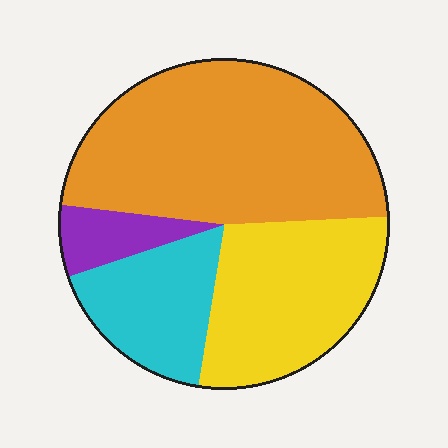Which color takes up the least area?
Purple, at roughly 5%.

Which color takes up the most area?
Orange, at roughly 45%.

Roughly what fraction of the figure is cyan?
Cyan takes up between a sixth and a third of the figure.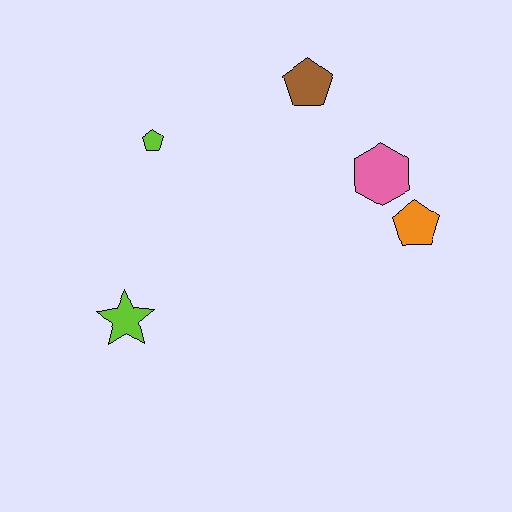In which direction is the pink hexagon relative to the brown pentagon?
The pink hexagon is below the brown pentagon.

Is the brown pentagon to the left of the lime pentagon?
No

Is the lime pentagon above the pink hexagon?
Yes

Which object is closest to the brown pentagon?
The pink hexagon is closest to the brown pentagon.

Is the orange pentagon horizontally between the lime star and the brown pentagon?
No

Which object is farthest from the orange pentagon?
The lime star is farthest from the orange pentagon.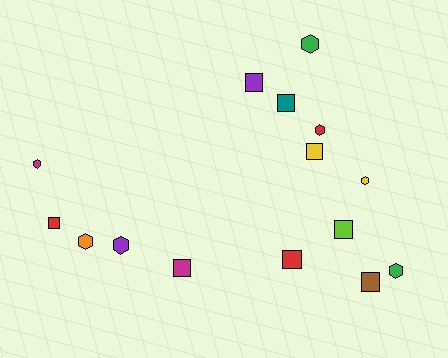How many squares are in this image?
There are 8 squares.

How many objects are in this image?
There are 15 objects.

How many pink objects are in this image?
There are no pink objects.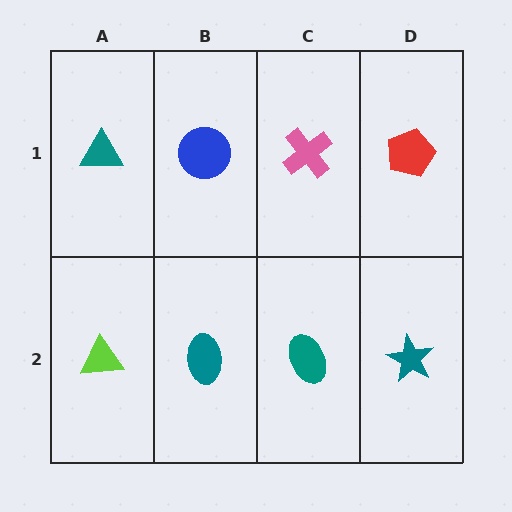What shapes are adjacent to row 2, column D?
A red pentagon (row 1, column D), a teal ellipse (row 2, column C).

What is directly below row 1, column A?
A lime triangle.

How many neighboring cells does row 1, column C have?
3.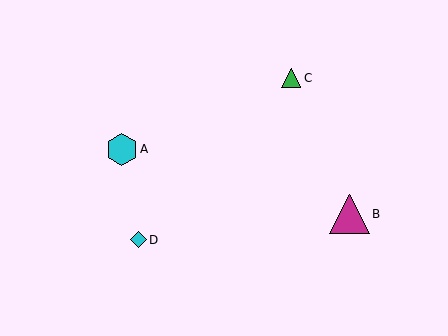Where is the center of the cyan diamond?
The center of the cyan diamond is at (138, 240).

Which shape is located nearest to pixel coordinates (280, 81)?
The green triangle (labeled C) at (291, 78) is nearest to that location.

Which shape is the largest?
The magenta triangle (labeled B) is the largest.